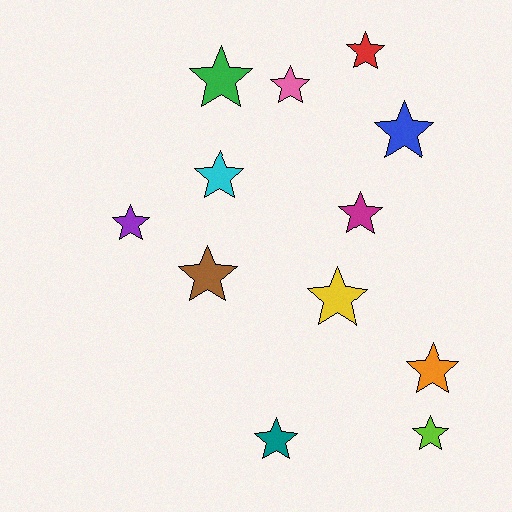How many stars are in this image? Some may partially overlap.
There are 12 stars.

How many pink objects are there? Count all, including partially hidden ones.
There is 1 pink object.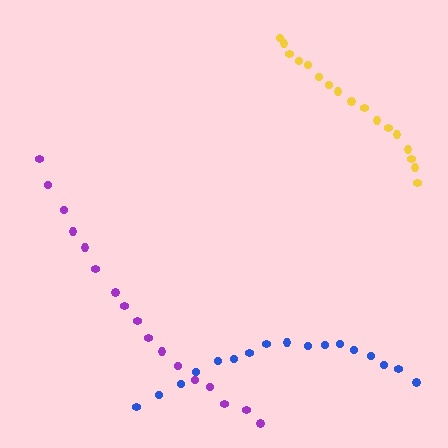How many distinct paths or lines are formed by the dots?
There are 3 distinct paths.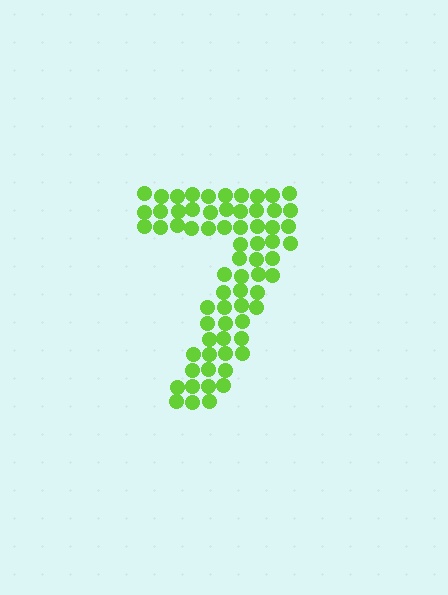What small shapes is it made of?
It is made of small circles.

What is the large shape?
The large shape is the digit 7.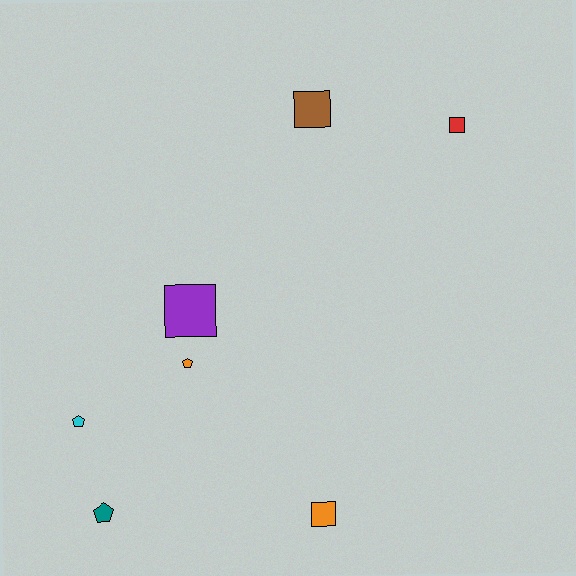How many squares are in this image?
There are 4 squares.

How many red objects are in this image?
There is 1 red object.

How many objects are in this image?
There are 7 objects.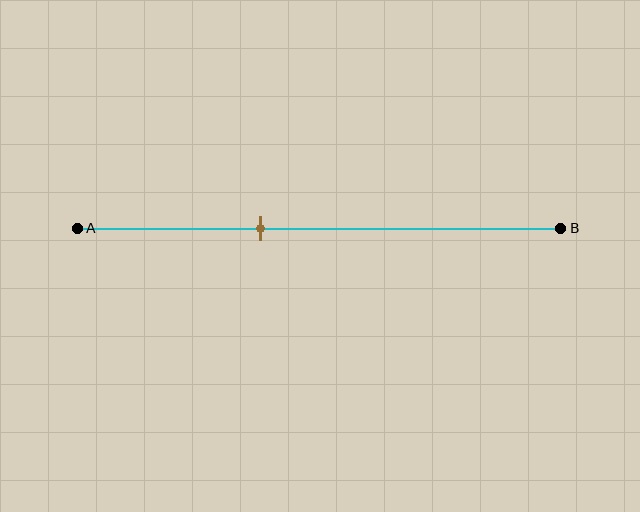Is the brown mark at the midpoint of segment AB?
No, the mark is at about 40% from A, not at the 50% midpoint.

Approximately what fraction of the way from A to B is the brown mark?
The brown mark is approximately 40% of the way from A to B.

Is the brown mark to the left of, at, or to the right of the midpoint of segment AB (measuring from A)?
The brown mark is to the left of the midpoint of segment AB.